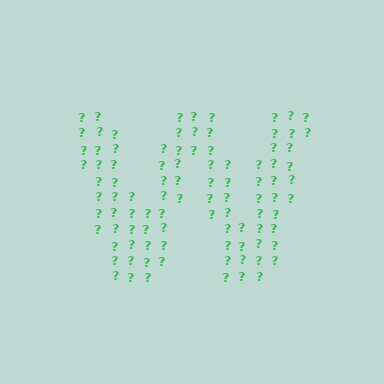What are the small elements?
The small elements are question marks.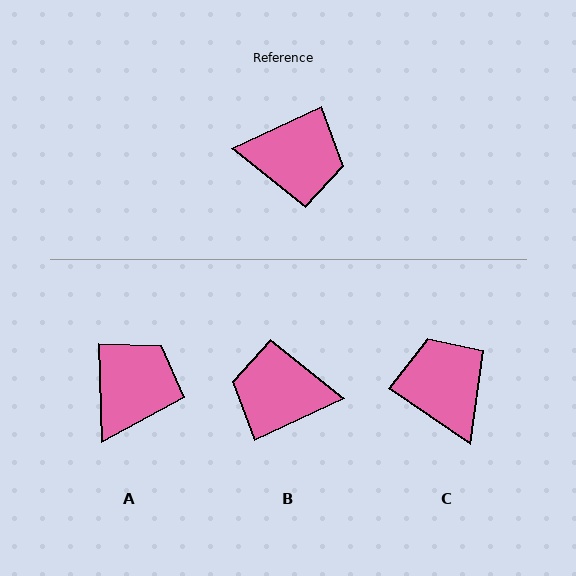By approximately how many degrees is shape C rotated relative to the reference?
Approximately 121 degrees counter-clockwise.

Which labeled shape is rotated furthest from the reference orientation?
B, about 180 degrees away.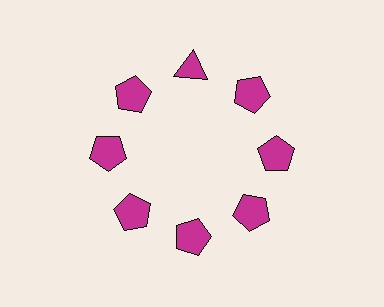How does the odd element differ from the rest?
It has a different shape: triangle instead of pentagon.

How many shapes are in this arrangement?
There are 8 shapes arranged in a ring pattern.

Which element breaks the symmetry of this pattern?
The magenta triangle at roughly the 12 o'clock position breaks the symmetry. All other shapes are magenta pentagons.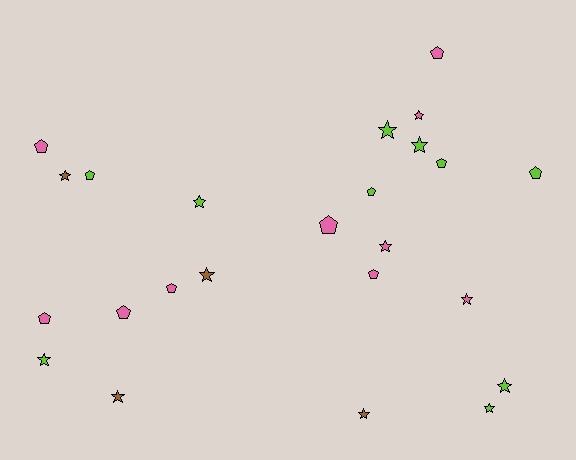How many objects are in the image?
There are 24 objects.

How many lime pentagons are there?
There are 4 lime pentagons.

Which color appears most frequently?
Lime, with 10 objects.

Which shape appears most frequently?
Star, with 13 objects.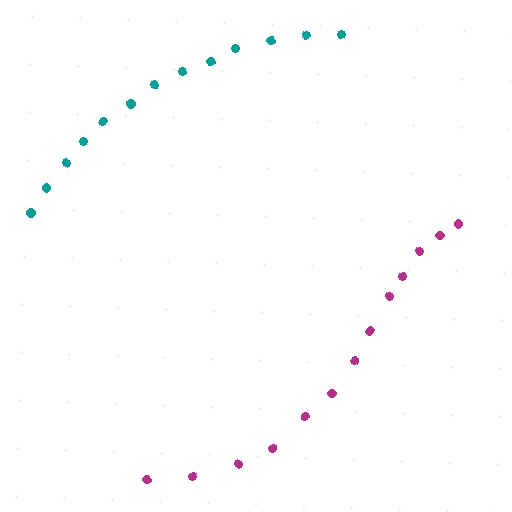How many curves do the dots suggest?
There are 2 distinct paths.